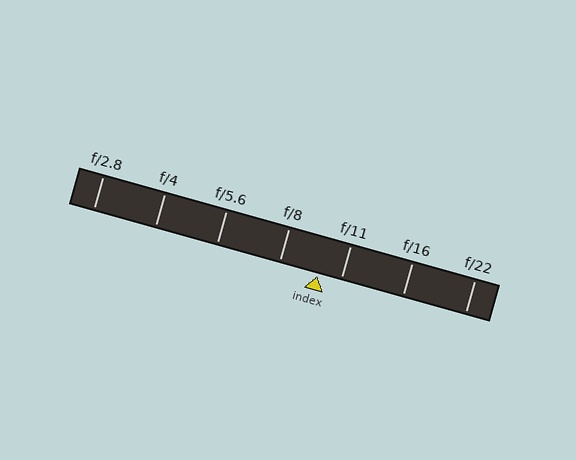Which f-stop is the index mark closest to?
The index mark is closest to f/11.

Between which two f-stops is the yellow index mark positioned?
The index mark is between f/8 and f/11.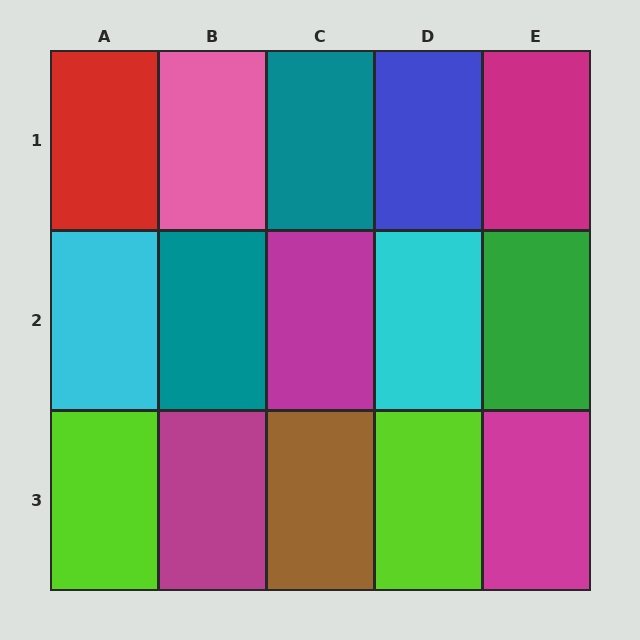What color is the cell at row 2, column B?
Teal.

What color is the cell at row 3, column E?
Magenta.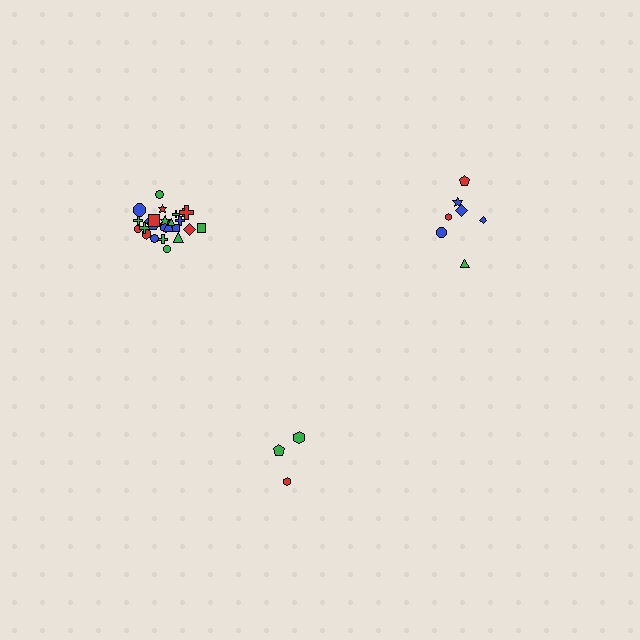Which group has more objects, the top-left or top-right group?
The top-left group.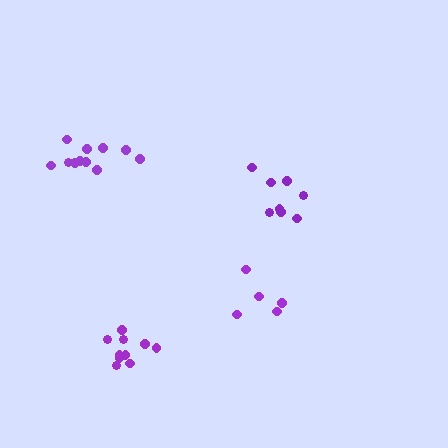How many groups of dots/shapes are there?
There are 4 groups.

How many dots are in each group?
Group 1: 8 dots, Group 2: 11 dots, Group 3: 10 dots, Group 4: 5 dots (34 total).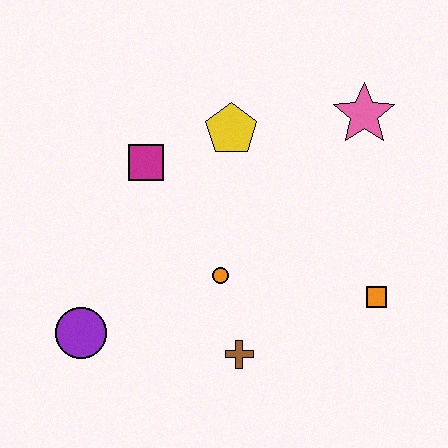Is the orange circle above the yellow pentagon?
No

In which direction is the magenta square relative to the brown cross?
The magenta square is above the brown cross.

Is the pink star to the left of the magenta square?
No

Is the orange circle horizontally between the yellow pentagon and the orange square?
No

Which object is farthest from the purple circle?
The pink star is farthest from the purple circle.